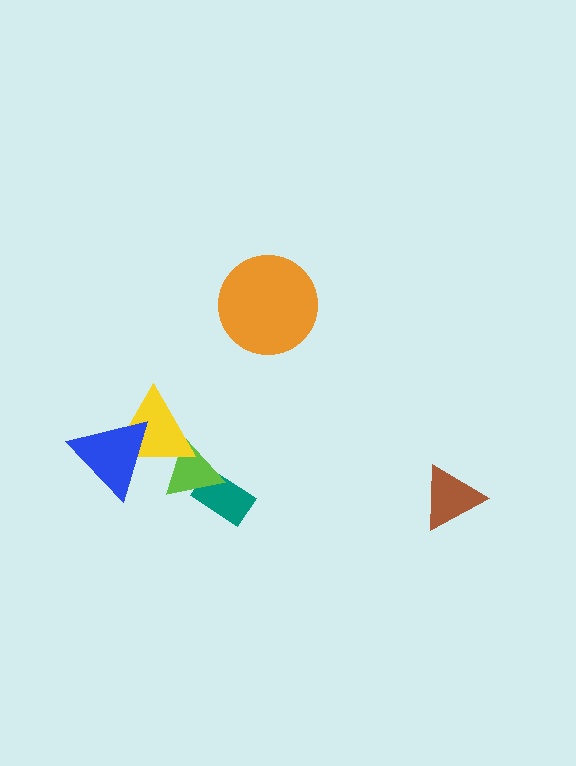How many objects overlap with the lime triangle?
2 objects overlap with the lime triangle.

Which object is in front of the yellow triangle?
The blue triangle is in front of the yellow triangle.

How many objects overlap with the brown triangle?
0 objects overlap with the brown triangle.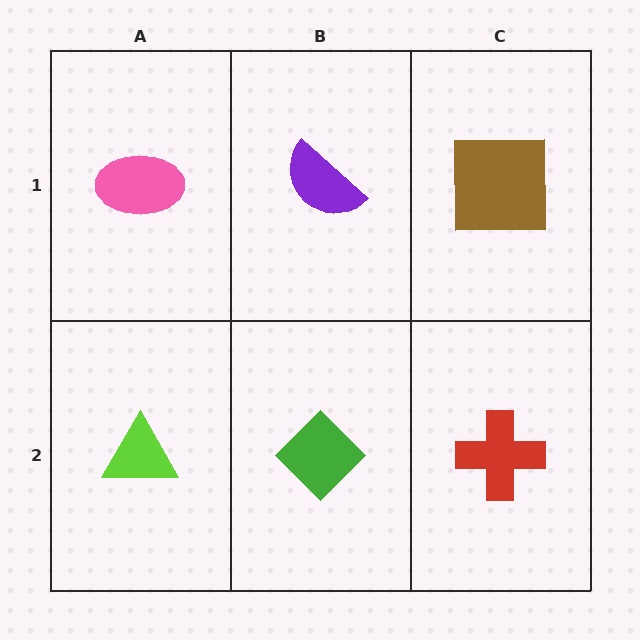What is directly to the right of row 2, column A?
A green diamond.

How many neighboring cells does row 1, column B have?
3.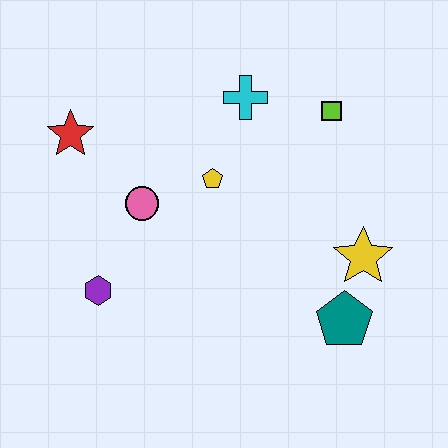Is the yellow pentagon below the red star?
Yes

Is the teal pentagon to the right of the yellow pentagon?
Yes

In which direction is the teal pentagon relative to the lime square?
The teal pentagon is below the lime square.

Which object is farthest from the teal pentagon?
The red star is farthest from the teal pentagon.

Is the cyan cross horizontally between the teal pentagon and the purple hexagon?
Yes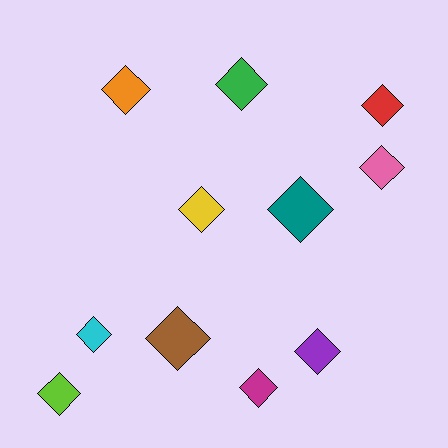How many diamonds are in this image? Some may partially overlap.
There are 11 diamonds.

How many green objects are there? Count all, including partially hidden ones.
There is 1 green object.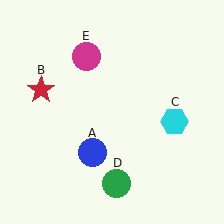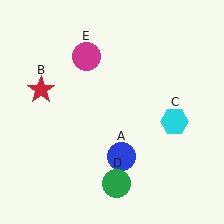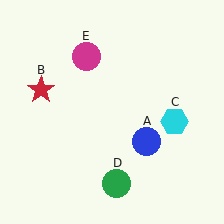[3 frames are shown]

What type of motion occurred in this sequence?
The blue circle (object A) rotated counterclockwise around the center of the scene.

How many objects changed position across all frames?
1 object changed position: blue circle (object A).